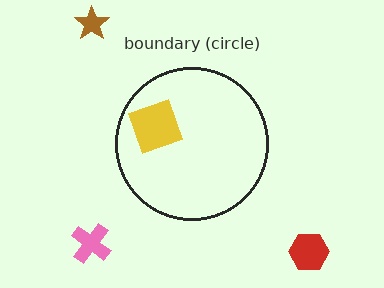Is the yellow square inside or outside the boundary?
Inside.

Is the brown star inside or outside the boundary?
Outside.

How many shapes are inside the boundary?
1 inside, 3 outside.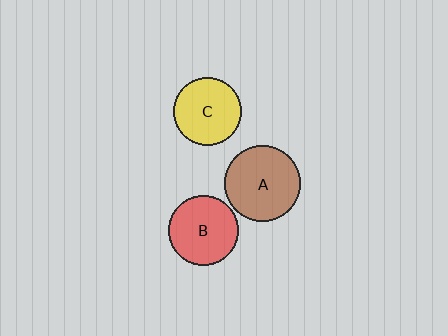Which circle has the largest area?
Circle A (brown).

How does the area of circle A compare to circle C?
Approximately 1.2 times.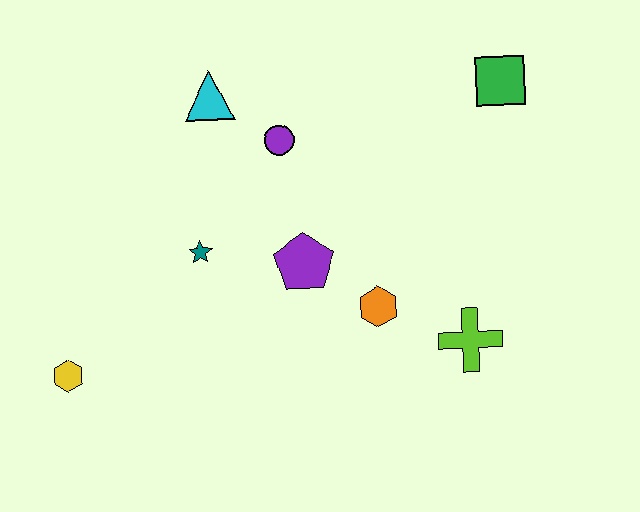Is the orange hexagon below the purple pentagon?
Yes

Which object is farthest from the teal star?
The green square is farthest from the teal star.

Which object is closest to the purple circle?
The cyan triangle is closest to the purple circle.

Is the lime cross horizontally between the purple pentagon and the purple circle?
No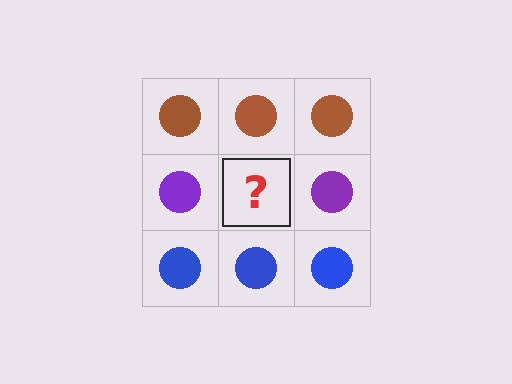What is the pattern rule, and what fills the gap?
The rule is that each row has a consistent color. The gap should be filled with a purple circle.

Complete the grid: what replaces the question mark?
The question mark should be replaced with a purple circle.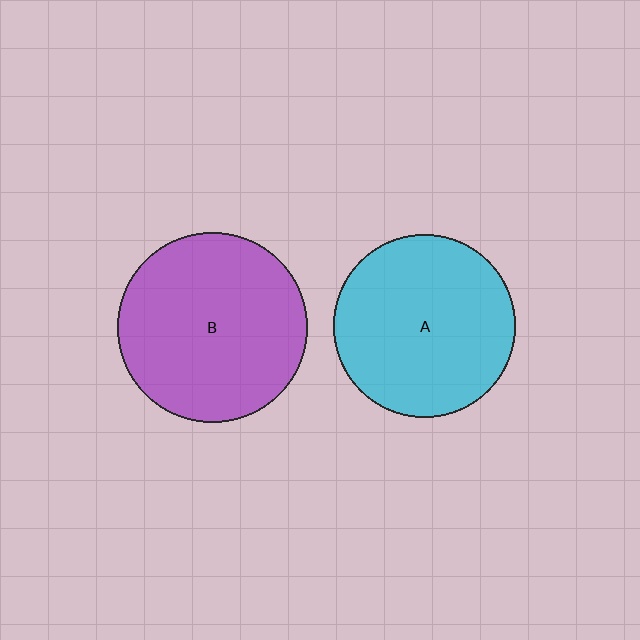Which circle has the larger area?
Circle B (purple).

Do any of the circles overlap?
No, none of the circles overlap.